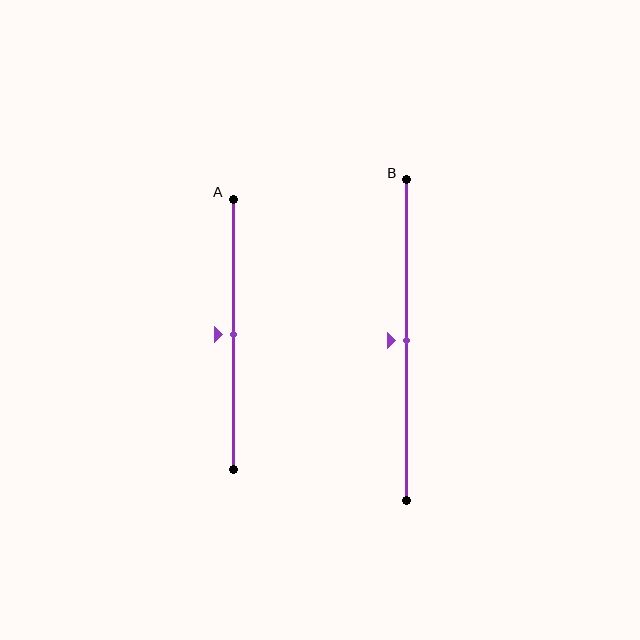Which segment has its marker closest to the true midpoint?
Segment A has its marker closest to the true midpoint.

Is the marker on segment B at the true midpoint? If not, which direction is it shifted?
Yes, the marker on segment B is at the true midpoint.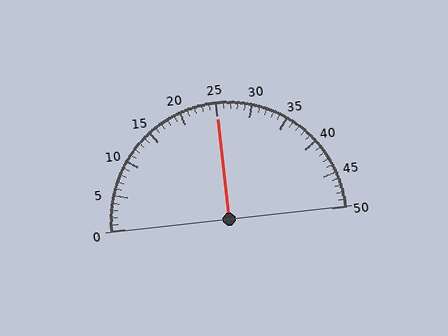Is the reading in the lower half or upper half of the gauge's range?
The reading is in the upper half of the range (0 to 50).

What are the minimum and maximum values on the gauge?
The gauge ranges from 0 to 50.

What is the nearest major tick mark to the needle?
The nearest major tick mark is 25.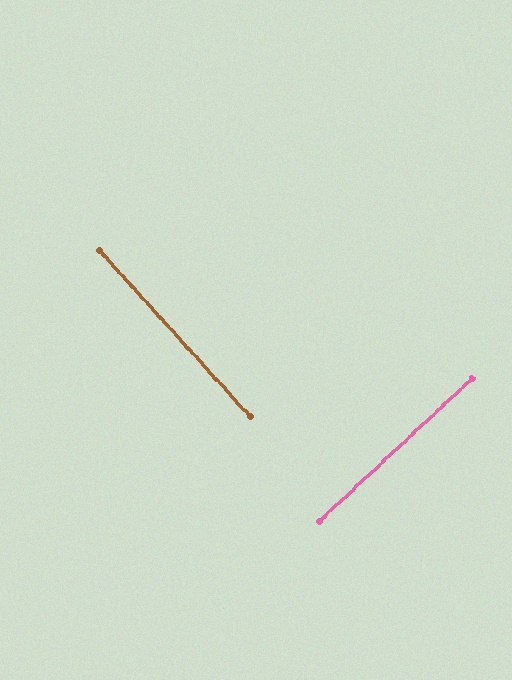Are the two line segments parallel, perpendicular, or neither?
Perpendicular — they meet at approximately 89°.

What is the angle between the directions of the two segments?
Approximately 89 degrees.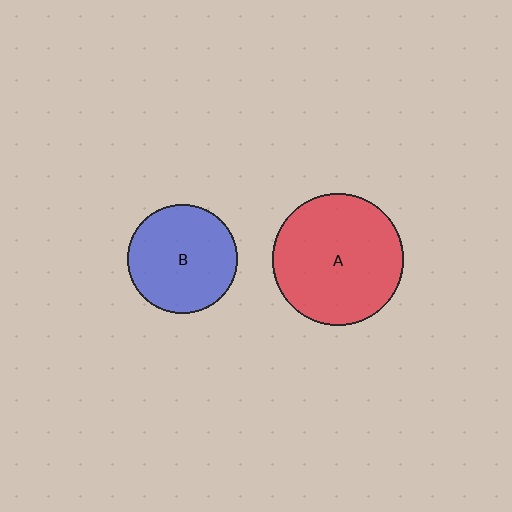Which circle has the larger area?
Circle A (red).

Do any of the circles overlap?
No, none of the circles overlap.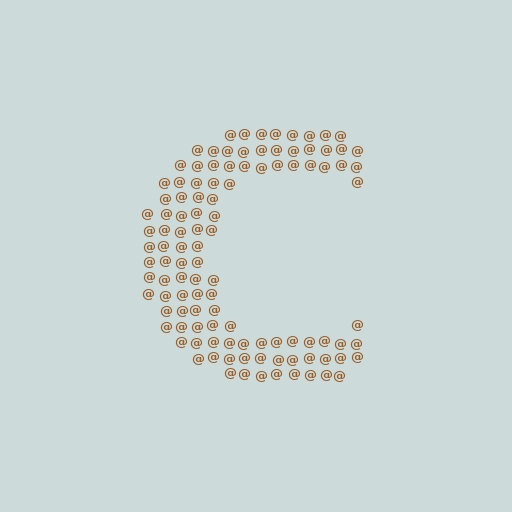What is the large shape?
The large shape is the letter C.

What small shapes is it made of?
It is made of small at signs.